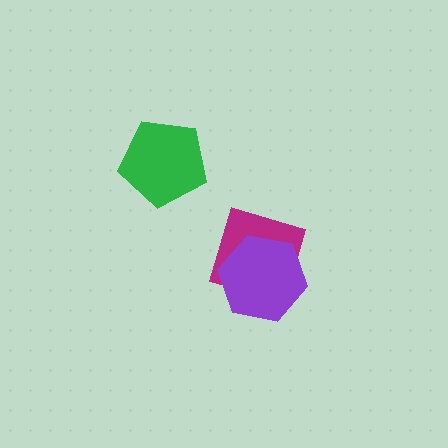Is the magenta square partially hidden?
Yes, it is partially covered by another shape.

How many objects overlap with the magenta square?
1 object overlaps with the magenta square.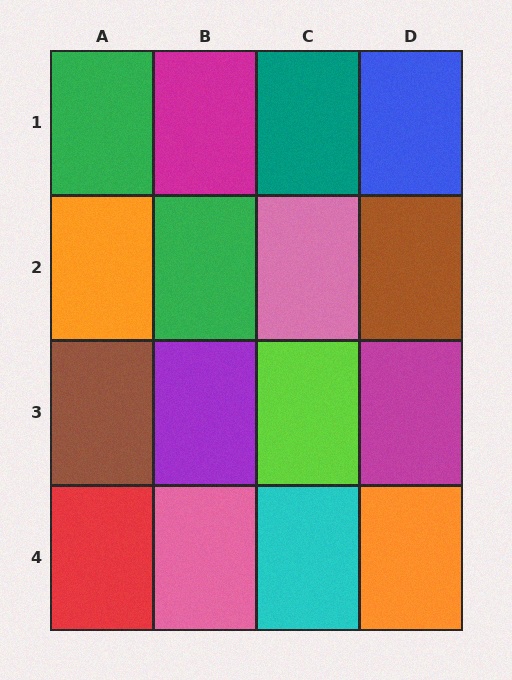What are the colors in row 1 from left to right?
Green, magenta, teal, blue.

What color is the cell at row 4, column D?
Orange.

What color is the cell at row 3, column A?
Brown.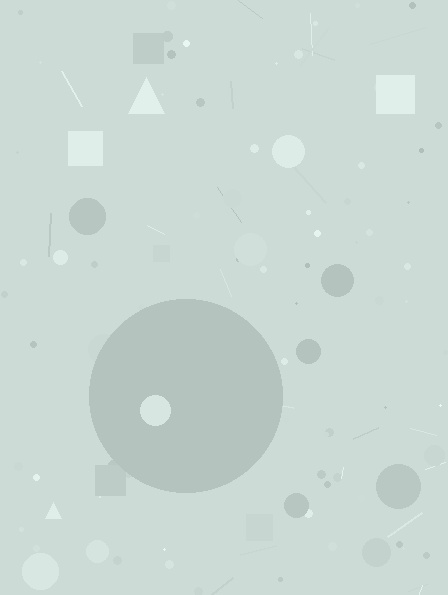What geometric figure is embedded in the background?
A circle is embedded in the background.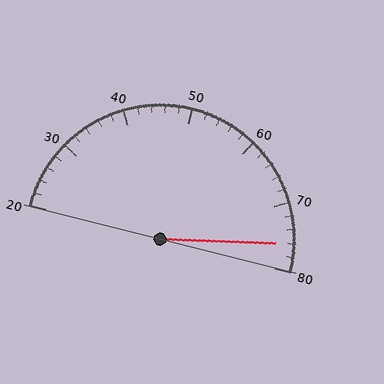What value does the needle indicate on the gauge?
The needle indicates approximately 76.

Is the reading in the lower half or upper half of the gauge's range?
The reading is in the upper half of the range (20 to 80).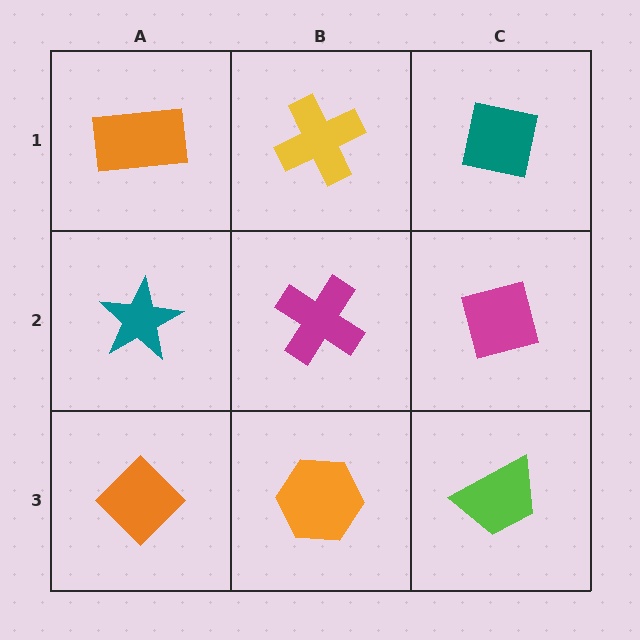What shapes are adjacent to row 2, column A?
An orange rectangle (row 1, column A), an orange diamond (row 3, column A), a magenta cross (row 2, column B).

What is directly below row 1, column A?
A teal star.